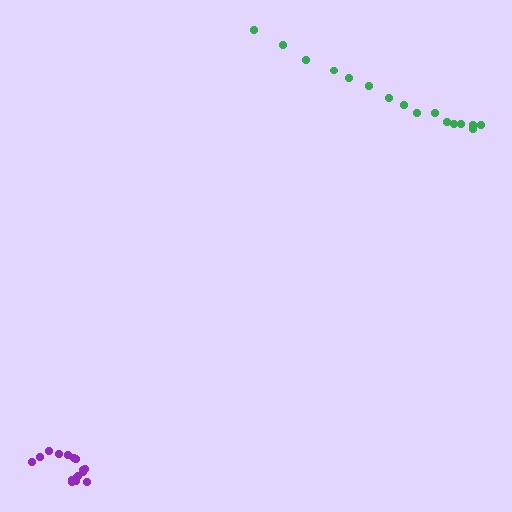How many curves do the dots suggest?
There are 2 distinct paths.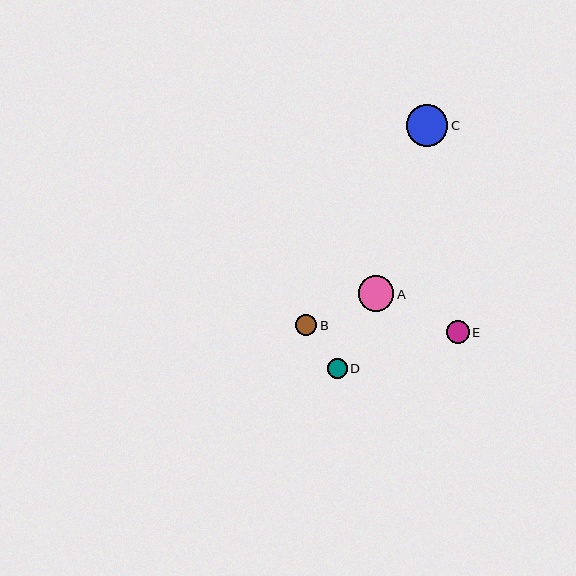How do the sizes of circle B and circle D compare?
Circle B and circle D are approximately the same size.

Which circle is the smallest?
Circle D is the smallest with a size of approximately 20 pixels.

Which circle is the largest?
Circle C is the largest with a size of approximately 42 pixels.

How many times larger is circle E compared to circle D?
Circle E is approximately 1.1 times the size of circle D.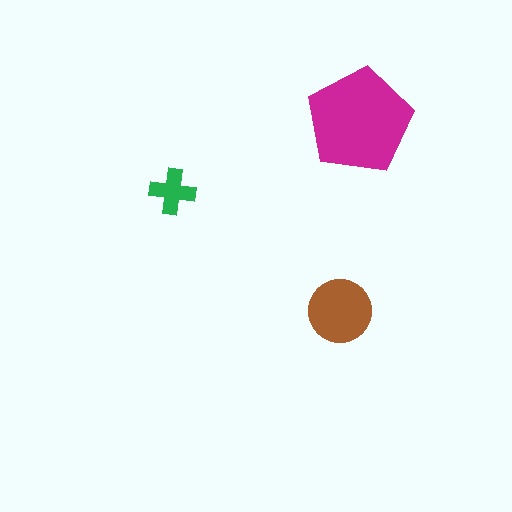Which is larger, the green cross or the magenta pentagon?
The magenta pentagon.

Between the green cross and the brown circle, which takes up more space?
The brown circle.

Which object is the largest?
The magenta pentagon.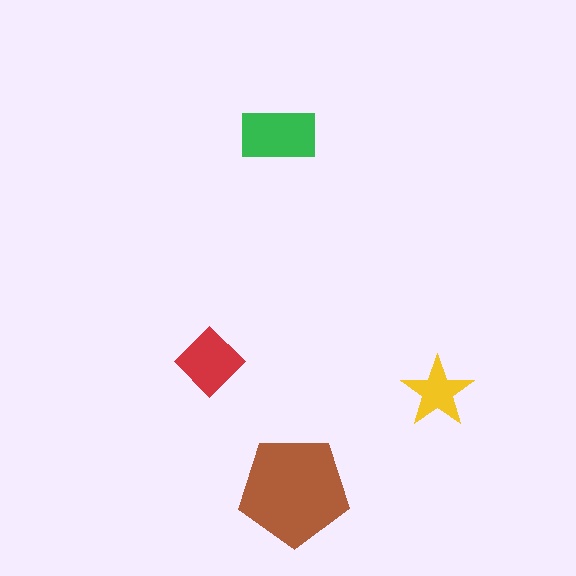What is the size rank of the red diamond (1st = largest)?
3rd.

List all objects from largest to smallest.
The brown pentagon, the green rectangle, the red diamond, the yellow star.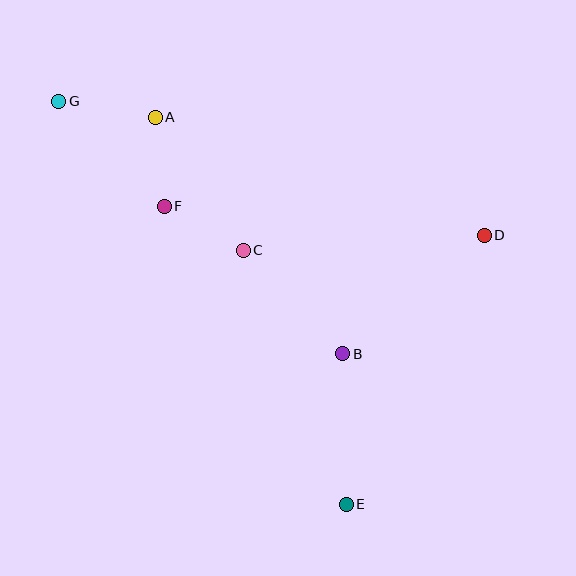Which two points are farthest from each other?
Points E and G are farthest from each other.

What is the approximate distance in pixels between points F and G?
The distance between F and G is approximately 149 pixels.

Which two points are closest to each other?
Points A and F are closest to each other.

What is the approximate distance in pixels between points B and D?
The distance between B and D is approximately 185 pixels.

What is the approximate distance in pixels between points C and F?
The distance between C and F is approximately 91 pixels.